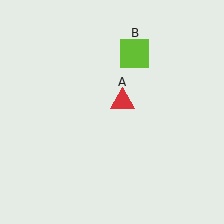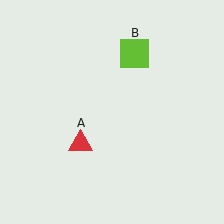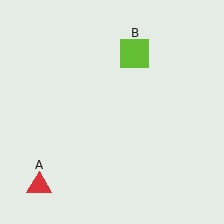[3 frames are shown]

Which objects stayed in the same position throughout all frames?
Lime square (object B) remained stationary.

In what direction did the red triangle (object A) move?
The red triangle (object A) moved down and to the left.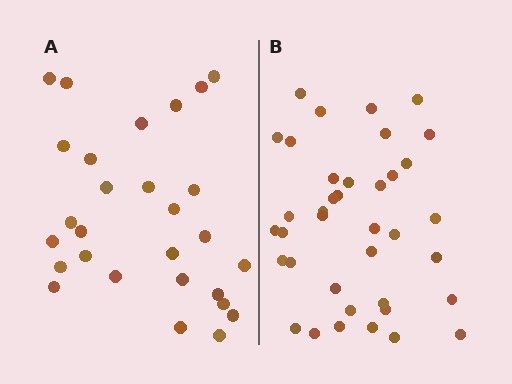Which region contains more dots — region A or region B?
Region B (the right region) has more dots.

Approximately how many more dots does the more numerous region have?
Region B has roughly 10 or so more dots than region A.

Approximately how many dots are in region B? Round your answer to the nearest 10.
About 40 dots. (The exact count is 38, which rounds to 40.)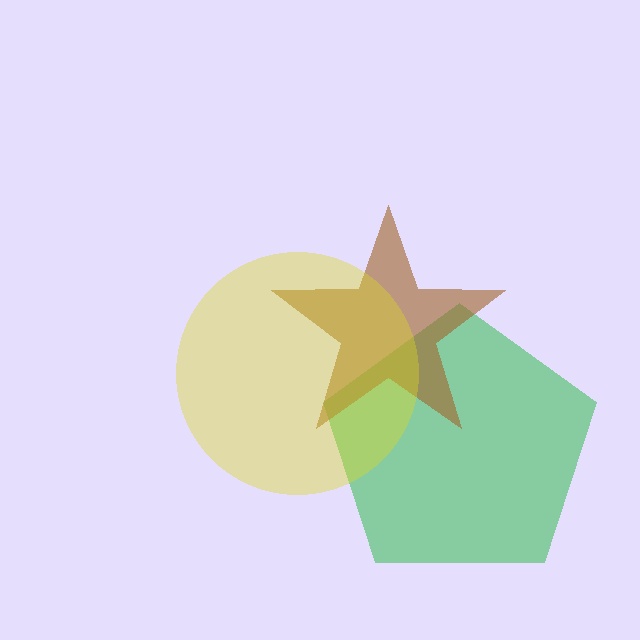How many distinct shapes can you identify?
There are 3 distinct shapes: a green pentagon, a brown star, a yellow circle.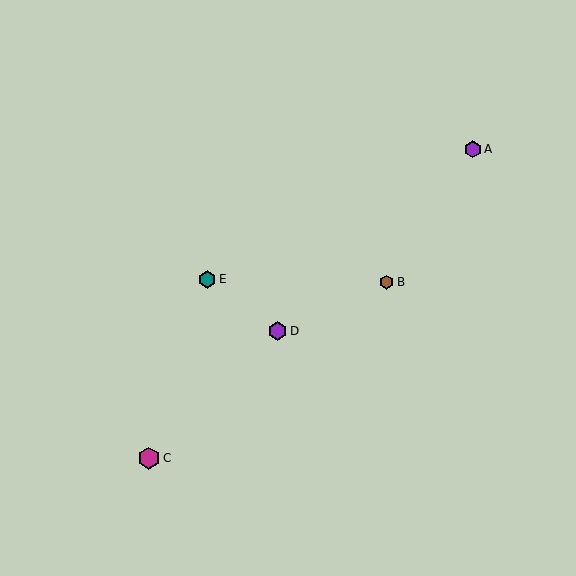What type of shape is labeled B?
Shape B is a brown hexagon.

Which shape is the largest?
The magenta hexagon (labeled C) is the largest.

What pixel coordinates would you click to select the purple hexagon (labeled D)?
Click at (278, 331) to select the purple hexagon D.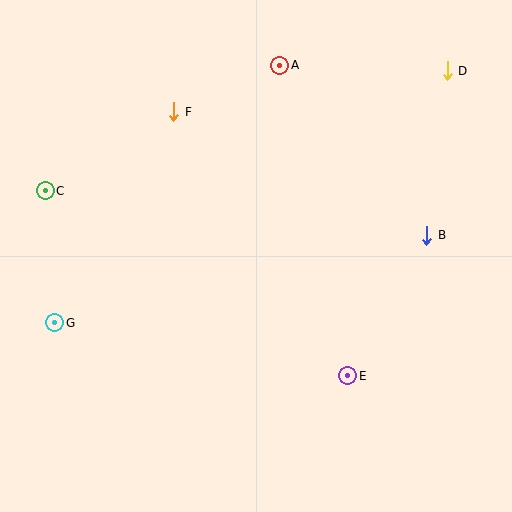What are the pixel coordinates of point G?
Point G is at (55, 323).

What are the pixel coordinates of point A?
Point A is at (280, 65).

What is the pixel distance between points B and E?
The distance between B and E is 161 pixels.